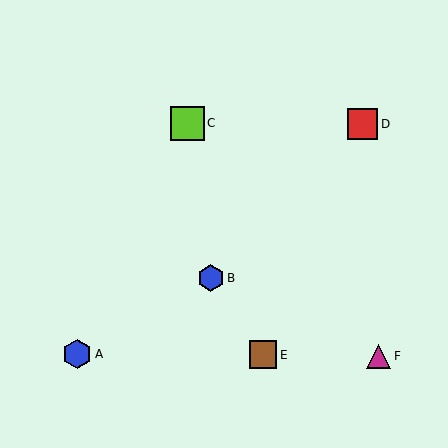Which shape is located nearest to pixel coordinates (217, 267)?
The blue hexagon (labeled B) at (211, 278) is nearest to that location.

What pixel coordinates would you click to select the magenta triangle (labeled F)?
Click at (378, 356) to select the magenta triangle F.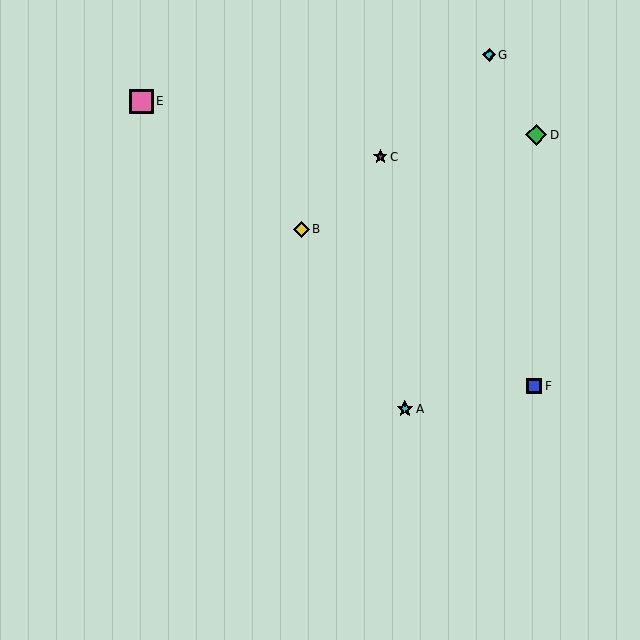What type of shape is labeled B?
Shape B is a yellow diamond.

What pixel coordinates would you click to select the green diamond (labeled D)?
Click at (536, 135) to select the green diamond D.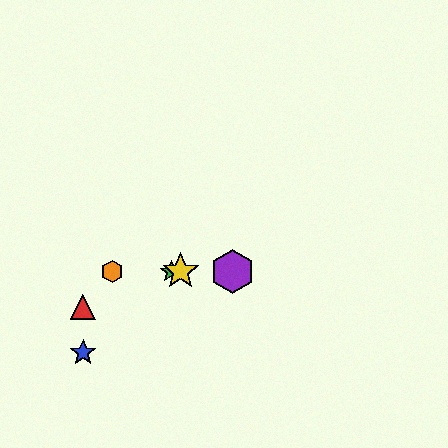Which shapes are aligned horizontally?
The green star, the yellow star, the purple hexagon, the orange hexagon are aligned horizontally.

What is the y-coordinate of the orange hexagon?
The orange hexagon is at y≈272.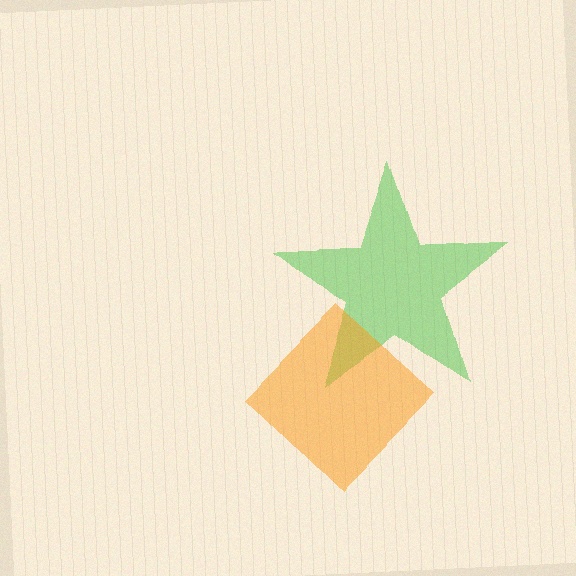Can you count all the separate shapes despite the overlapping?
Yes, there are 2 separate shapes.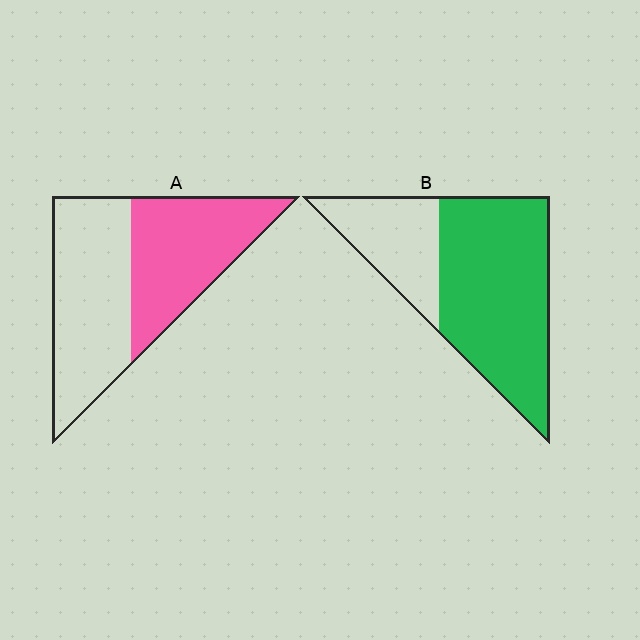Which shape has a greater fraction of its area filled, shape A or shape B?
Shape B.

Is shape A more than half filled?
Roughly half.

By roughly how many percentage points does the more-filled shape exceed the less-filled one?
By roughly 25 percentage points (B over A).